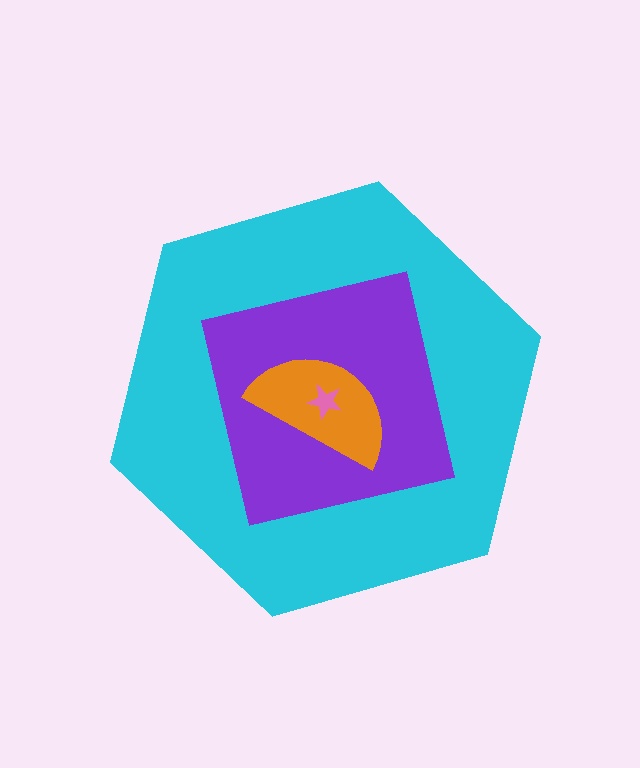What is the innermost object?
The pink star.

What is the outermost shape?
The cyan hexagon.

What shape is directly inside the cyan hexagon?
The purple square.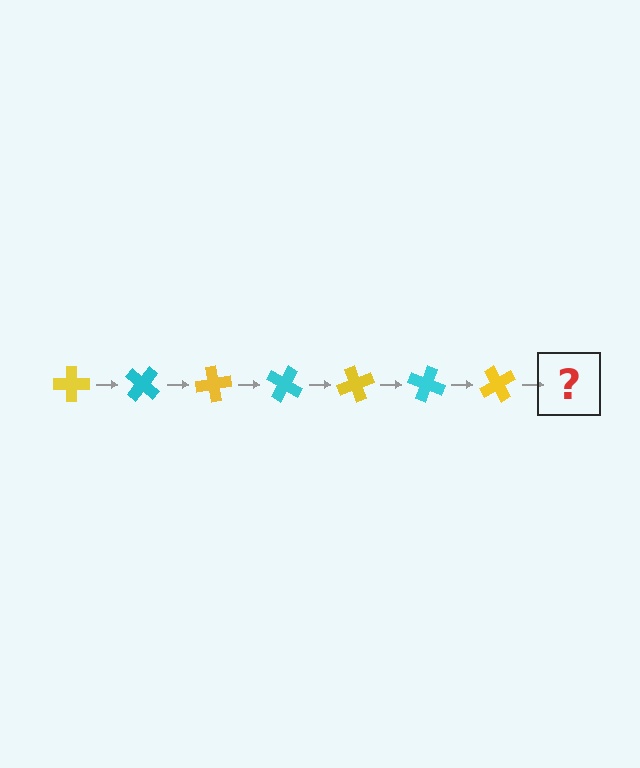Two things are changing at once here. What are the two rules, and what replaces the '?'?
The two rules are that it rotates 40 degrees each step and the color cycles through yellow and cyan. The '?' should be a cyan cross, rotated 280 degrees from the start.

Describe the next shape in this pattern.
It should be a cyan cross, rotated 280 degrees from the start.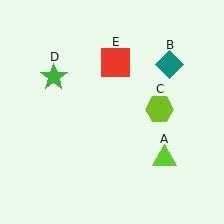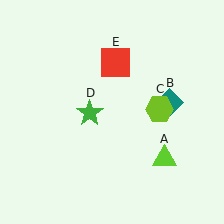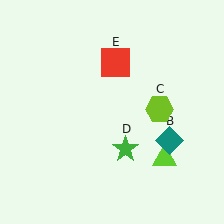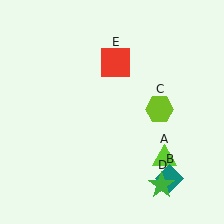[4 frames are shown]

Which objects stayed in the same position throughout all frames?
Lime triangle (object A) and lime hexagon (object C) and red square (object E) remained stationary.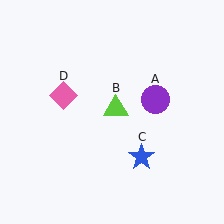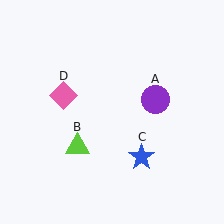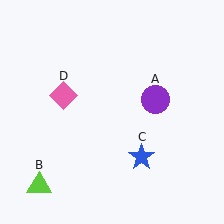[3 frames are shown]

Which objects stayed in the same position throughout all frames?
Purple circle (object A) and blue star (object C) and pink diamond (object D) remained stationary.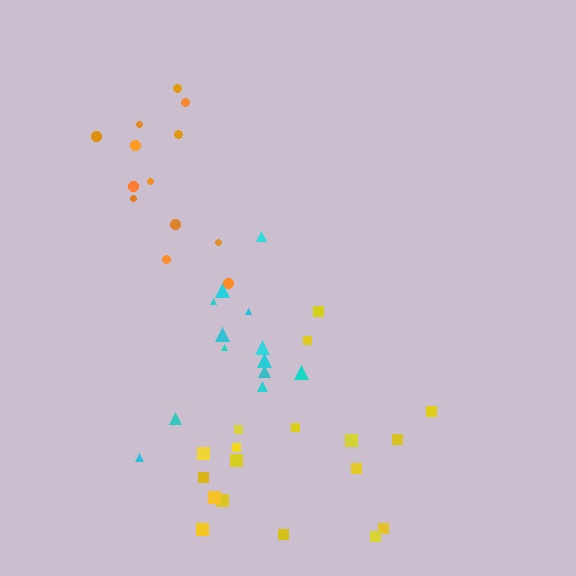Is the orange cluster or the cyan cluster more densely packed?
Cyan.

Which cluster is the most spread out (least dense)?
Orange.